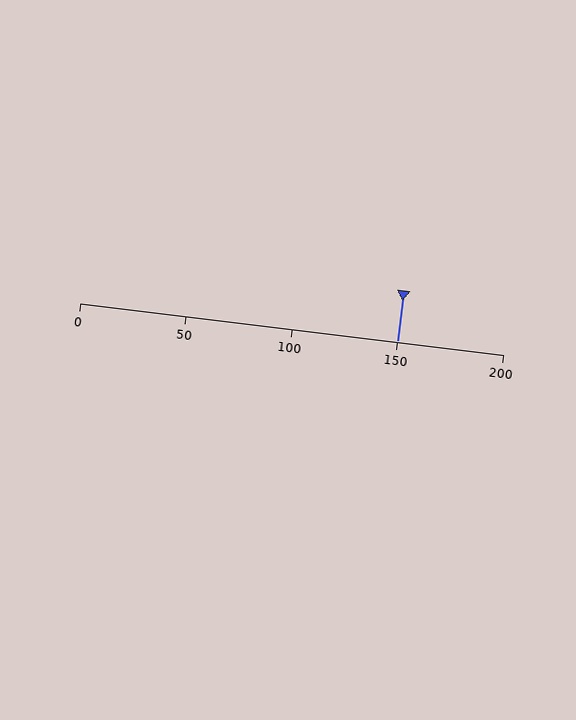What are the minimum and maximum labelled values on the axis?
The axis runs from 0 to 200.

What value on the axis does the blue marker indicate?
The marker indicates approximately 150.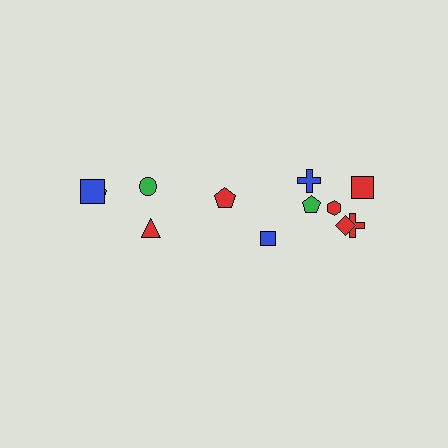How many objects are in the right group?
There are 8 objects.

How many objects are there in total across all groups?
There are 12 objects.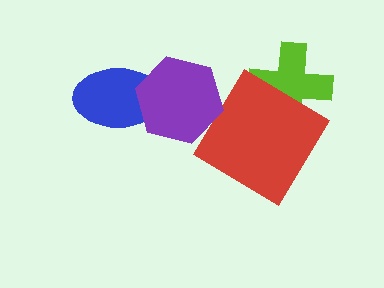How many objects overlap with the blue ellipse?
1 object overlaps with the blue ellipse.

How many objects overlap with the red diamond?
1 object overlaps with the red diamond.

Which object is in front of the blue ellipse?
The purple hexagon is in front of the blue ellipse.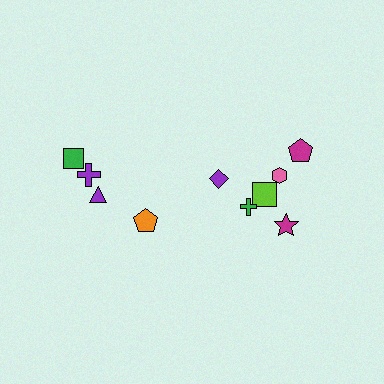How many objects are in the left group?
There are 4 objects.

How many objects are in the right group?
There are 6 objects.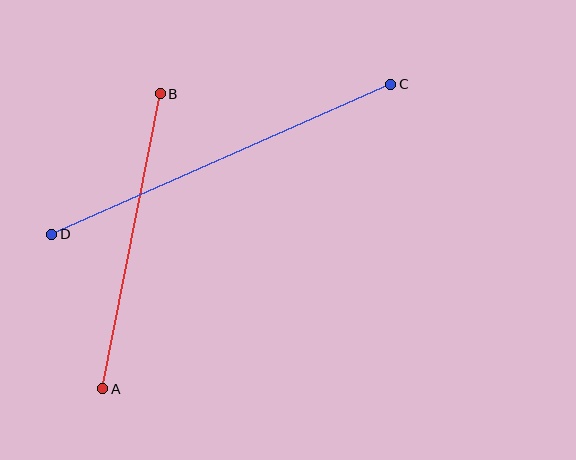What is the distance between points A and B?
The distance is approximately 301 pixels.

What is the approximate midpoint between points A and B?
The midpoint is at approximately (132, 241) pixels.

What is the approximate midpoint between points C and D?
The midpoint is at approximately (221, 159) pixels.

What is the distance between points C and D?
The distance is approximately 370 pixels.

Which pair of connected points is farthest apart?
Points C and D are farthest apart.